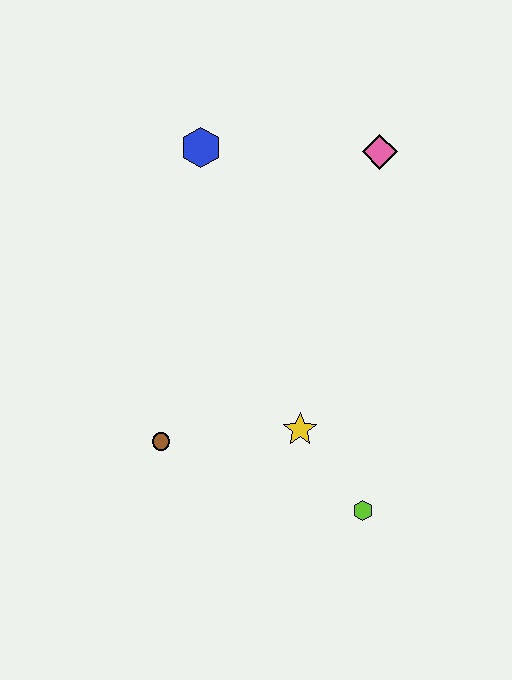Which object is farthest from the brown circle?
The pink diamond is farthest from the brown circle.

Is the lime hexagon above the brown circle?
No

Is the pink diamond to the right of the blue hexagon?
Yes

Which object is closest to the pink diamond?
The blue hexagon is closest to the pink diamond.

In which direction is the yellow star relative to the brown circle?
The yellow star is to the right of the brown circle.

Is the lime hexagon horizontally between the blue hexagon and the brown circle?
No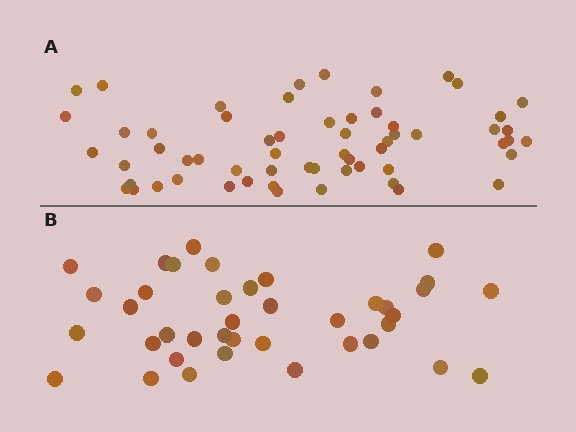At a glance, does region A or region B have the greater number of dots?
Region A (the top region) has more dots.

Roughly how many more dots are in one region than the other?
Region A has approximately 20 more dots than region B.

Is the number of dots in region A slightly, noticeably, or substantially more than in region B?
Region A has substantially more. The ratio is roughly 1.5 to 1.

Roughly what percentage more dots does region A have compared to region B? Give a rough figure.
About 55% more.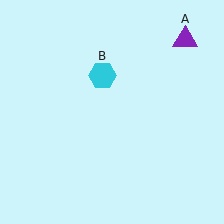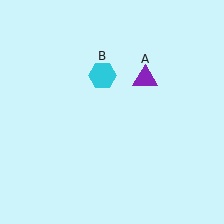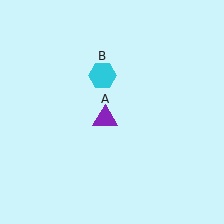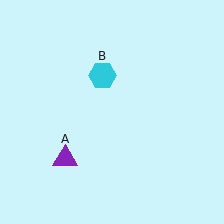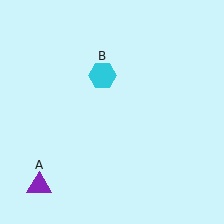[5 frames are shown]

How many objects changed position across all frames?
1 object changed position: purple triangle (object A).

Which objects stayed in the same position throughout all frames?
Cyan hexagon (object B) remained stationary.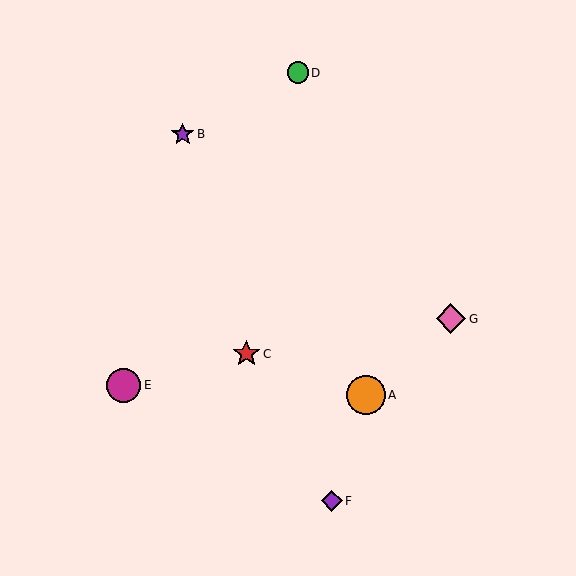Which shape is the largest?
The orange circle (labeled A) is the largest.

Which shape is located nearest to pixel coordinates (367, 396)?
The orange circle (labeled A) at (366, 395) is nearest to that location.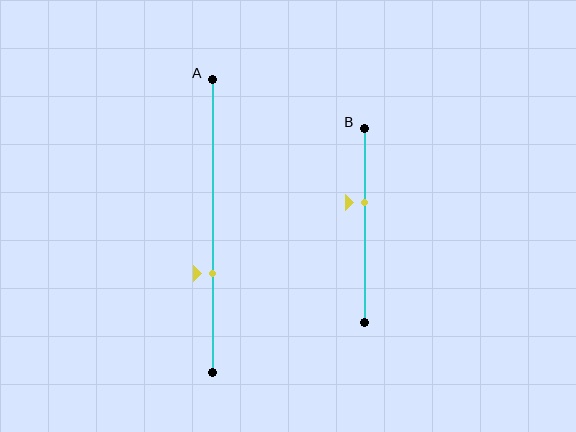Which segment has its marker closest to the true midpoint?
Segment B has its marker closest to the true midpoint.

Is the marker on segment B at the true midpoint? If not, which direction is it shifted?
No, the marker on segment B is shifted upward by about 12% of the segment length.